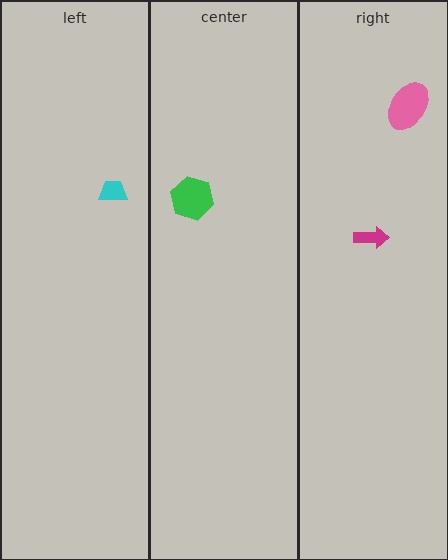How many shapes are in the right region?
2.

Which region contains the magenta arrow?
The right region.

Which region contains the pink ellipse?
The right region.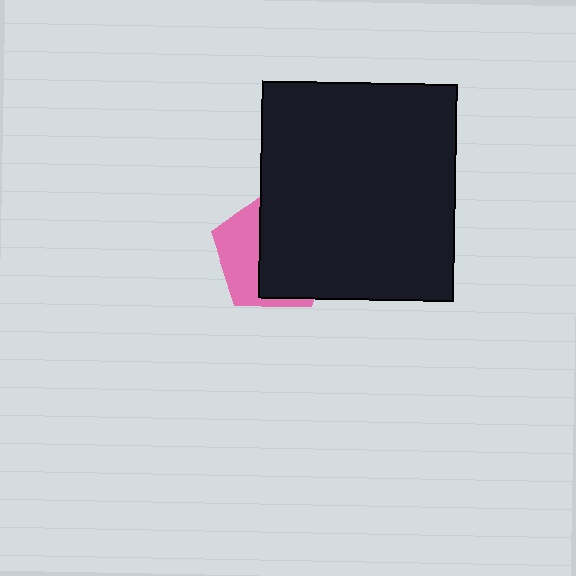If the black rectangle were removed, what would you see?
You would see the complete pink pentagon.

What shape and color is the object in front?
The object in front is a black rectangle.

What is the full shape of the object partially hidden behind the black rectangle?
The partially hidden object is a pink pentagon.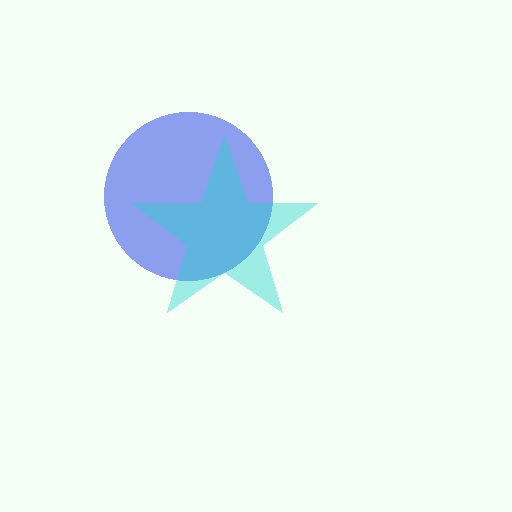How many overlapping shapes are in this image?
There are 2 overlapping shapes in the image.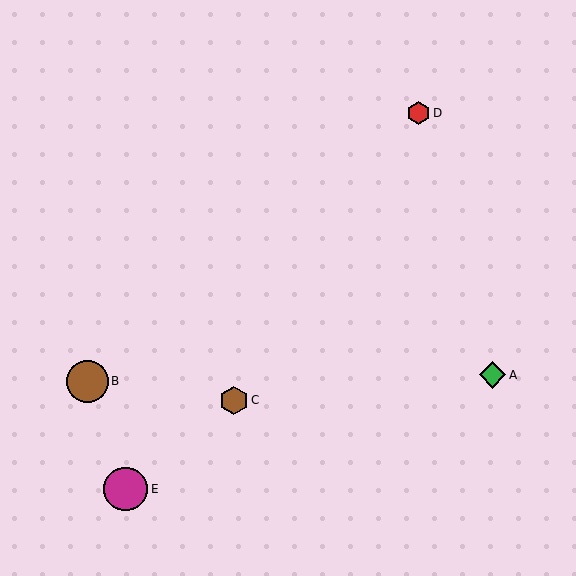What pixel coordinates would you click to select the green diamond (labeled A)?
Click at (492, 375) to select the green diamond A.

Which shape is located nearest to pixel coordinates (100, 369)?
The brown circle (labeled B) at (87, 381) is nearest to that location.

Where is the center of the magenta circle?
The center of the magenta circle is at (126, 489).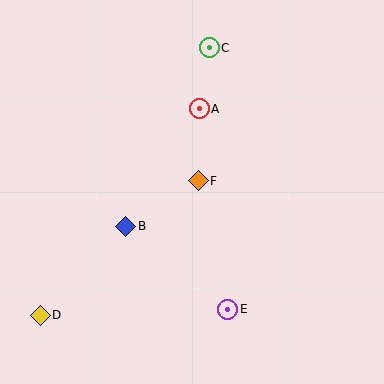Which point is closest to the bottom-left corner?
Point D is closest to the bottom-left corner.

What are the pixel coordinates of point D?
Point D is at (40, 315).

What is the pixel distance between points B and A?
The distance between B and A is 138 pixels.